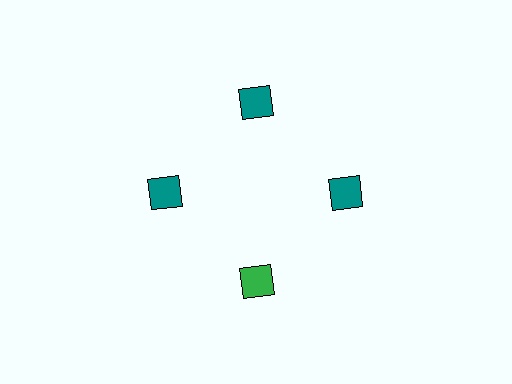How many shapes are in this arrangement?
There are 4 shapes arranged in a ring pattern.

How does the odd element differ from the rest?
It has a different color: green instead of teal.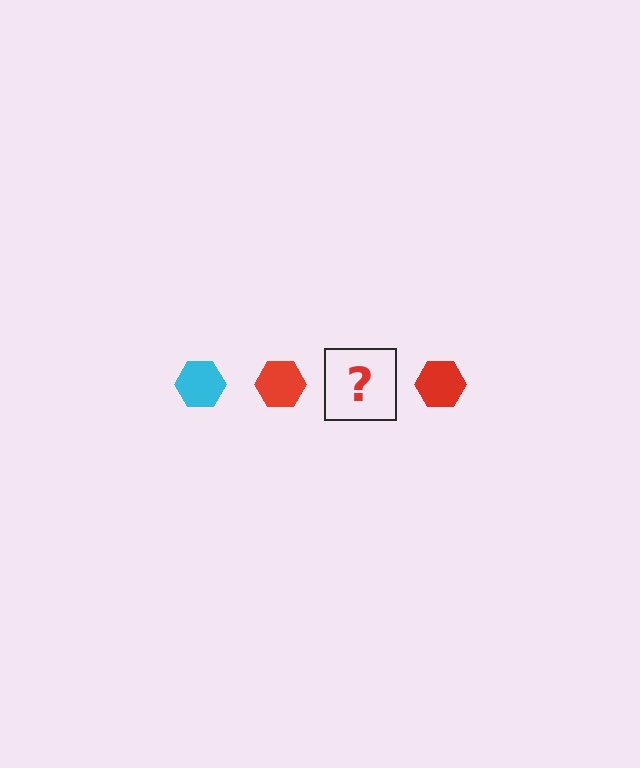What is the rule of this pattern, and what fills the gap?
The rule is that the pattern cycles through cyan, red hexagons. The gap should be filled with a cyan hexagon.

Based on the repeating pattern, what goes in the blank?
The blank should be a cyan hexagon.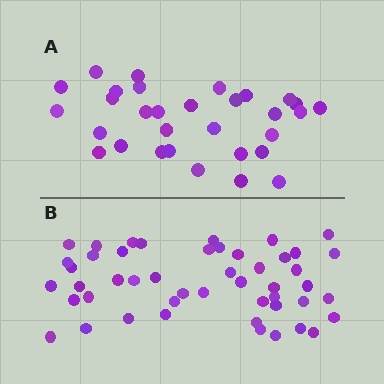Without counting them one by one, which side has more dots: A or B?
Region B (the bottom region) has more dots.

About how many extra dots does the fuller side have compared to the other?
Region B has approximately 15 more dots than region A.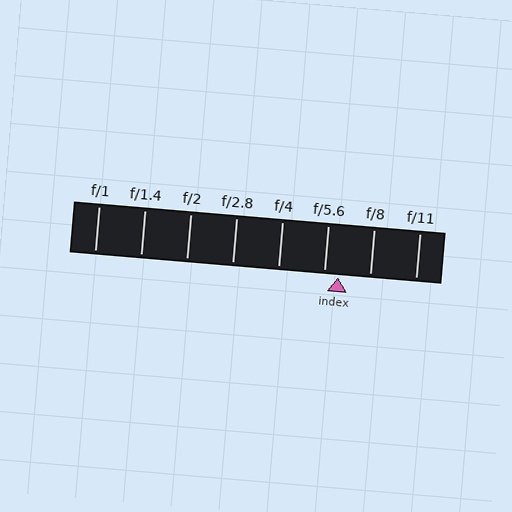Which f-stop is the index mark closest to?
The index mark is closest to f/5.6.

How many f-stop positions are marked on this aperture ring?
There are 8 f-stop positions marked.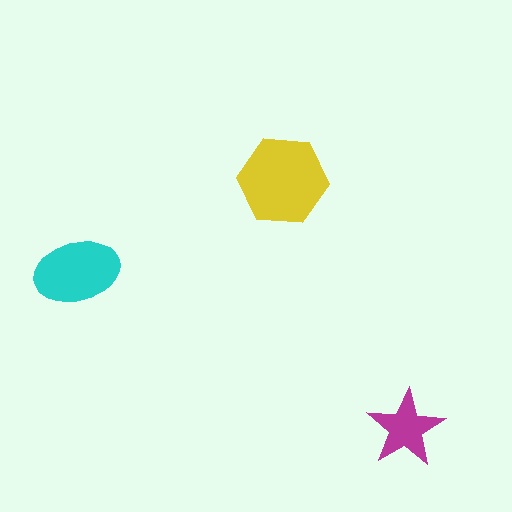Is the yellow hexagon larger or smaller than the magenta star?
Larger.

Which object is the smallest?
The magenta star.